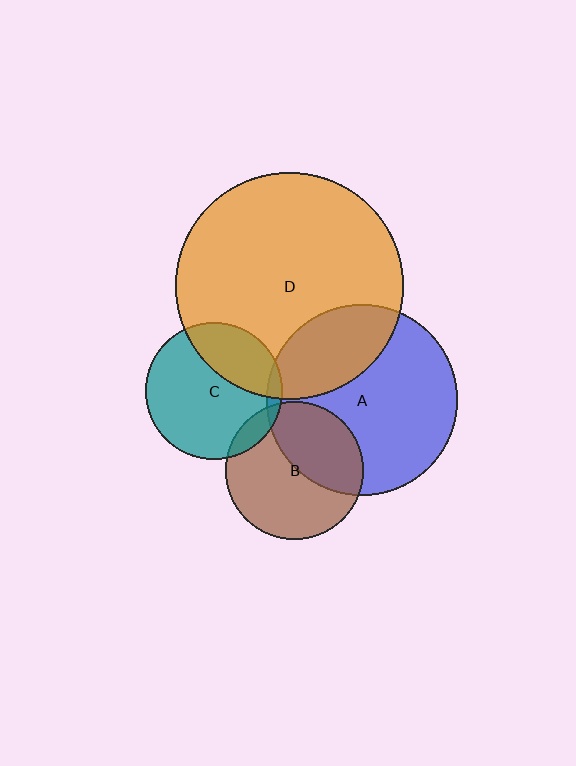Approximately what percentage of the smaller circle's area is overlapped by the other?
Approximately 30%.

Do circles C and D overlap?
Yes.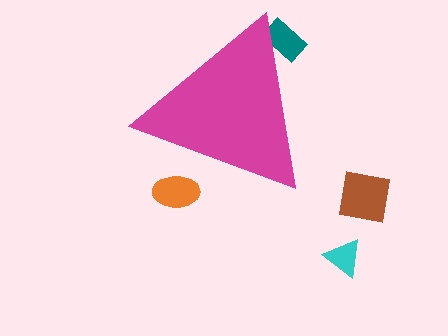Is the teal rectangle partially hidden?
Yes, the teal rectangle is partially hidden behind the magenta triangle.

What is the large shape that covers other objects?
A magenta triangle.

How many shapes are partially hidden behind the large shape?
2 shapes are partially hidden.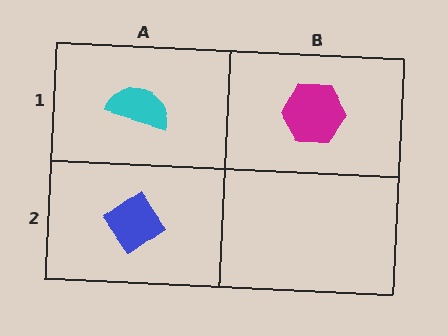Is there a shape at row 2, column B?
No, that cell is empty.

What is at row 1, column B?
A magenta hexagon.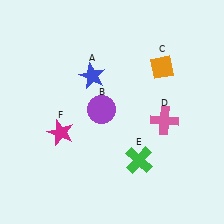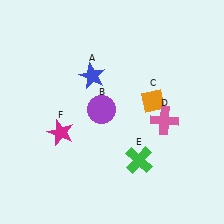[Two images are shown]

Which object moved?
The orange diamond (C) moved down.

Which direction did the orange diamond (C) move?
The orange diamond (C) moved down.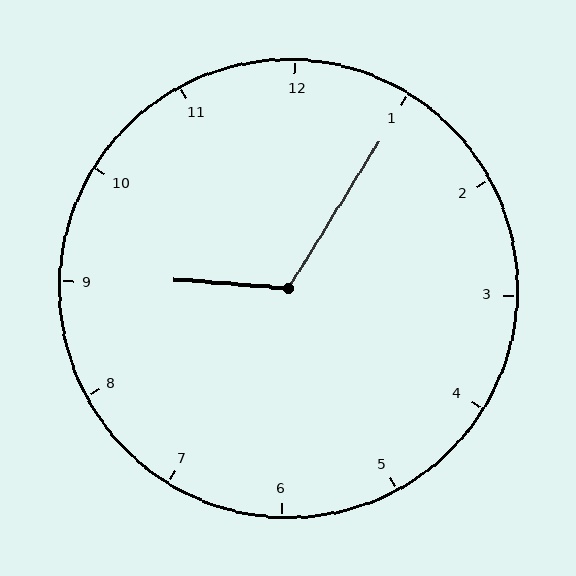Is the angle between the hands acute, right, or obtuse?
It is obtuse.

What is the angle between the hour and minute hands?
Approximately 118 degrees.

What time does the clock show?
9:05.